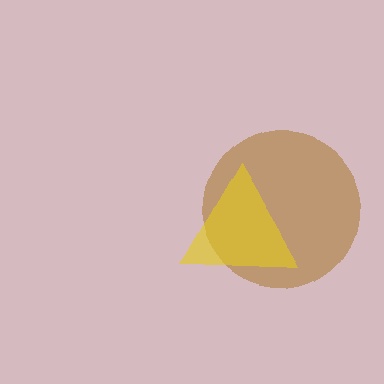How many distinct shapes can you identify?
There are 2 distinct shapes: a brown circle, a yellow triangle.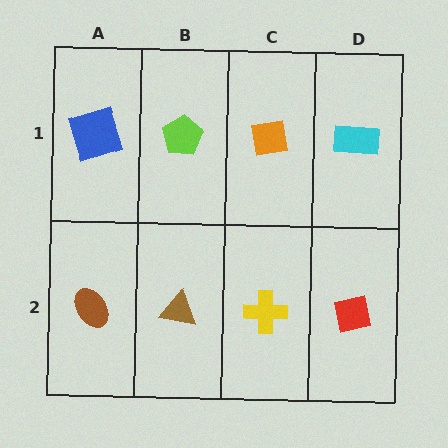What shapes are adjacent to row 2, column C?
An orange square (row 1, column C), a brown triangle (row 2, column B), a red square (row 2, column D).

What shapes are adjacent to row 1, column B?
A brown triangle (row 2, column B), a blue square (row 1, column A), an orange square (row 1, column C).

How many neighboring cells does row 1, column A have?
2.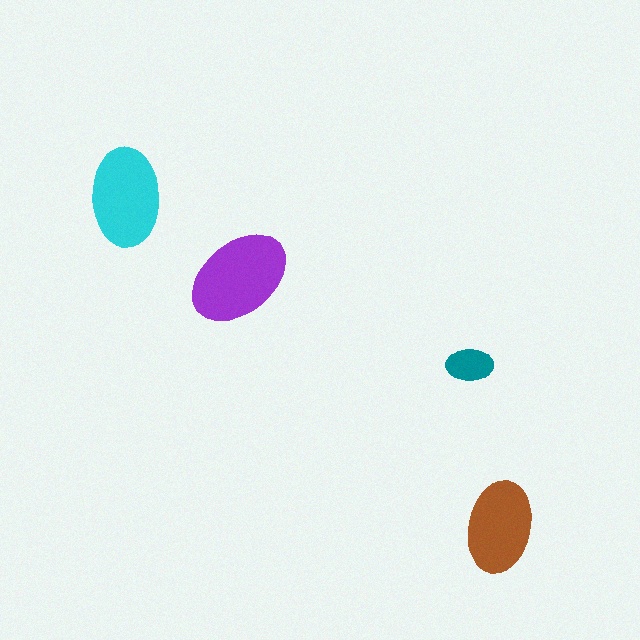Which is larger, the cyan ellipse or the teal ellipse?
The cyan one.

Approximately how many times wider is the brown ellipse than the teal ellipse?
About 2 times wider.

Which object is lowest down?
The brown ellipse is bottommost.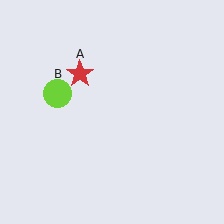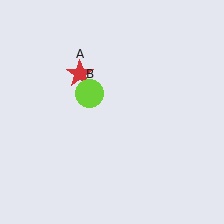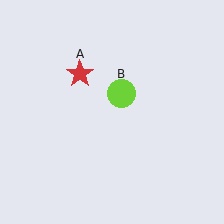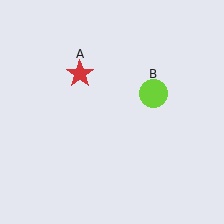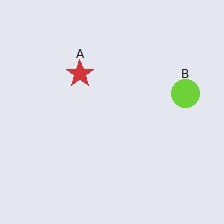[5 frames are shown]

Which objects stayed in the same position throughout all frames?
Red star (object A) remained stationary.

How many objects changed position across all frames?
1 object changed position: lime circle (object B).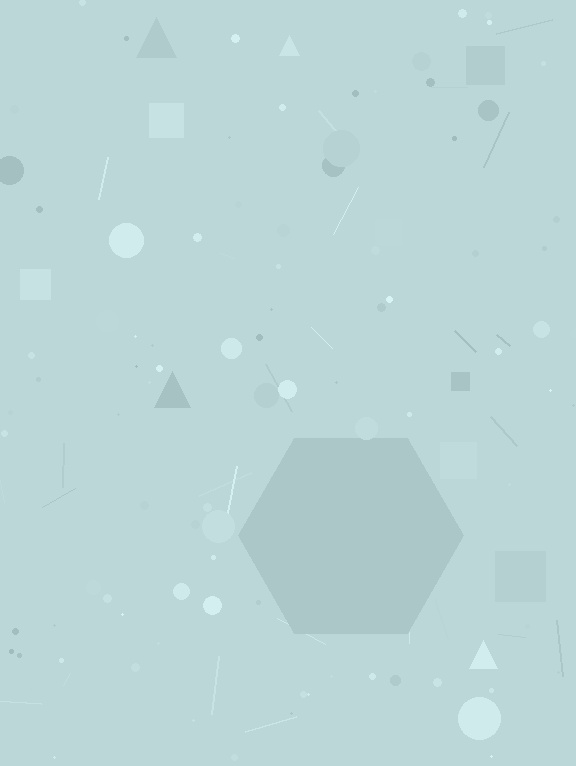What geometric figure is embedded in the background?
A hexagon is embedded in the background.